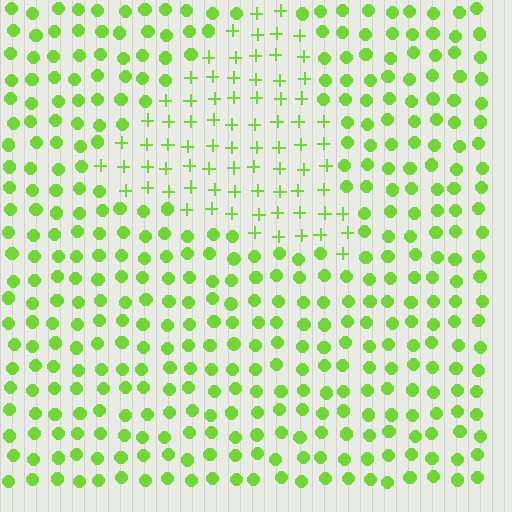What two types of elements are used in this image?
The image uses plus signs inside the triangle region and circles outside it.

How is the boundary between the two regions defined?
The boundary is defined by a change in element shape: plus signs inside vs. circles outside. All elements share the same color and spacing.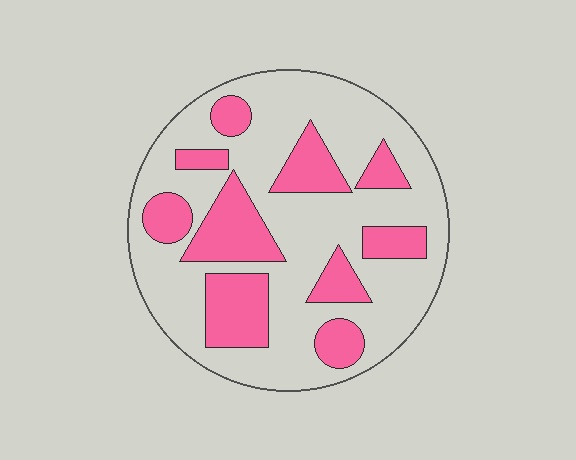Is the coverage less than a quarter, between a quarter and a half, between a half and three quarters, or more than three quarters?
Between a quarter and a half.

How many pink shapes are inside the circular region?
10.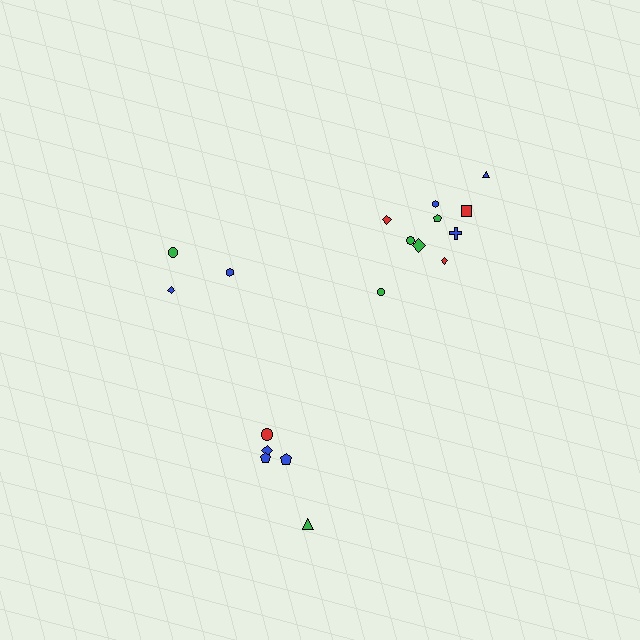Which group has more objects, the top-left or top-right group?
The top-right group.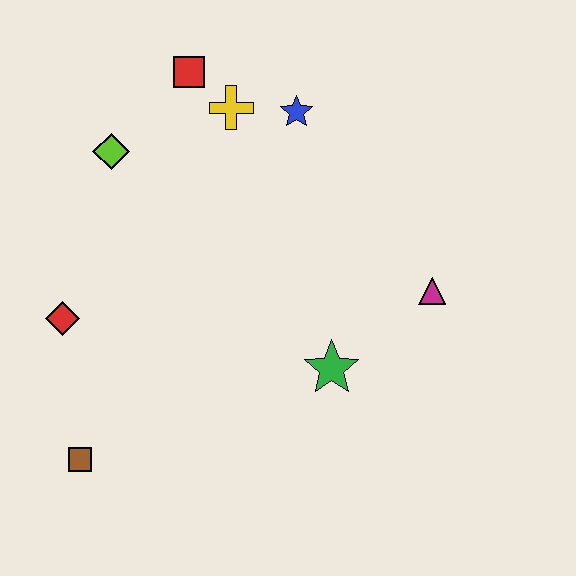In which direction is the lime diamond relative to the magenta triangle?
The lime diamond is to the left of the magenta triangle.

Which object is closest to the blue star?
The yellow cross is closest to the blue star.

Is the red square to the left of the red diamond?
No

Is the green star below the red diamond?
Yes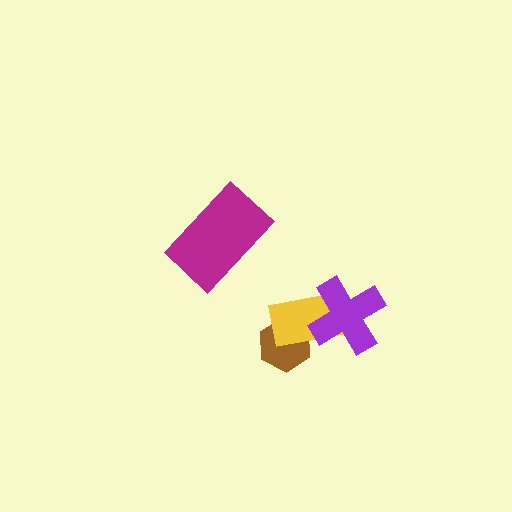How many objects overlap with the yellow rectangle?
2 objects overlap with the yellow rectangle.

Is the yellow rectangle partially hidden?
Yes, it is partially covered by another shape.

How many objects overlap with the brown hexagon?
1 object overlaps with the brown hexagon.